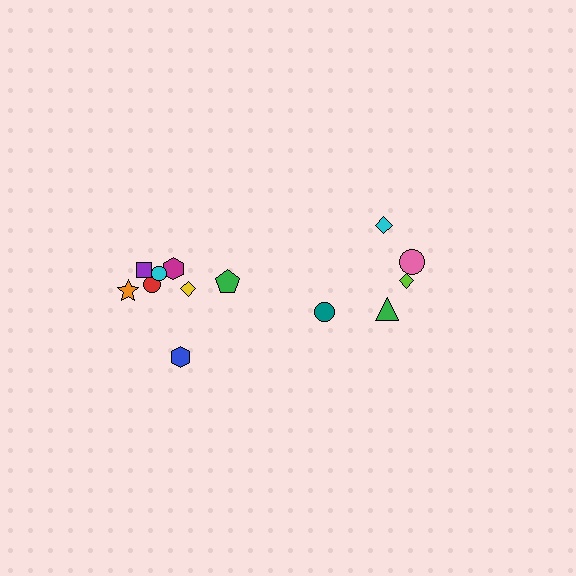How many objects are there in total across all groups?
There are 13 objects.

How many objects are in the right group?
There are 5 objects.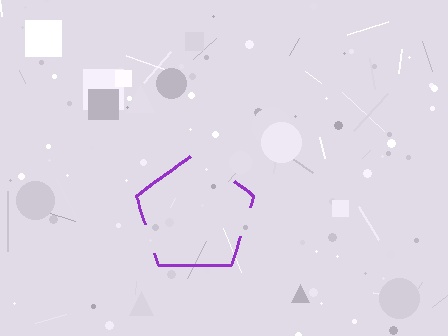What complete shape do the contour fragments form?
The contour fragments form a pentagon.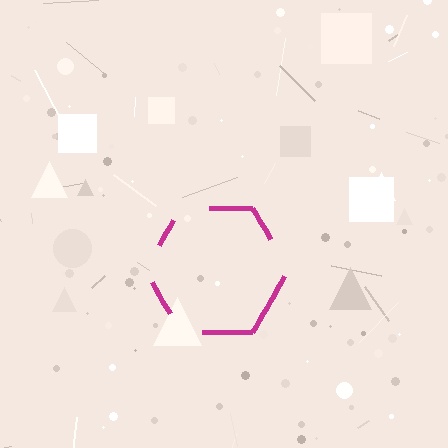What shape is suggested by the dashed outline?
The dashed outline suggests a hexagon.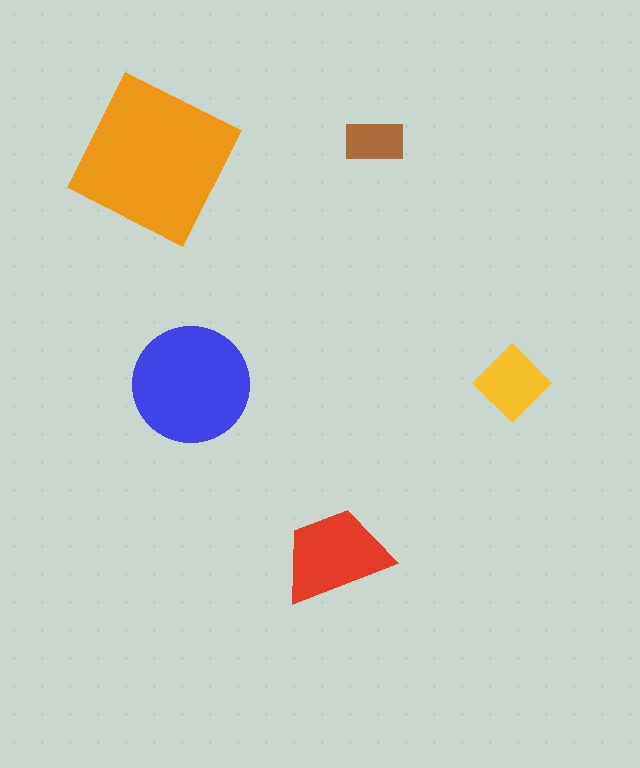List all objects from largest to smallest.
The orange square, the blue circle, the red trapezoid, the yellow diamond, the brown rectangle.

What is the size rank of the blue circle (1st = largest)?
2nd.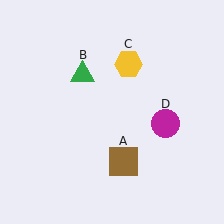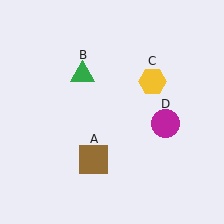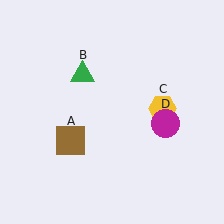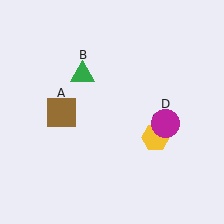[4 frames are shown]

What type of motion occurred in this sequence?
The brown square (object A), yellow hexagon (object C) rotated clockwise around the center of the scene.